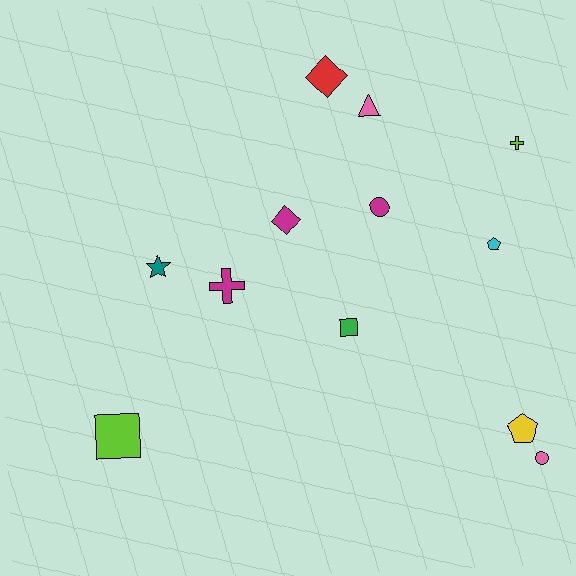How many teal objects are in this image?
There is 1 teal object.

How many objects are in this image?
There are 12 objects.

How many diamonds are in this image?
There are 2 diamonds.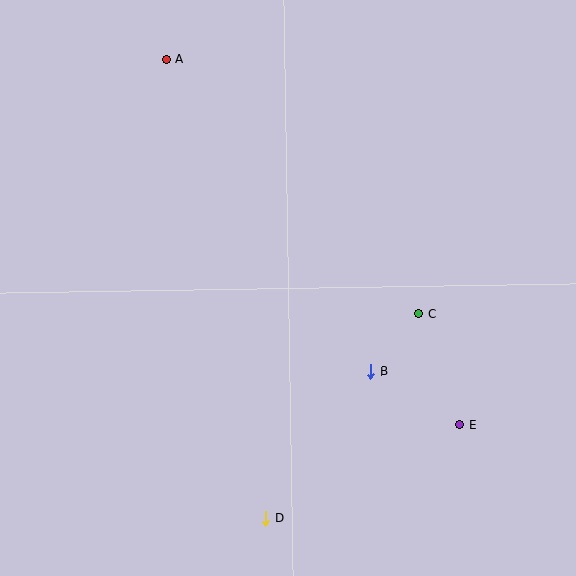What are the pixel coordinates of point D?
Point D is at (266, 518).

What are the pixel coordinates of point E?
Point E is at (460, 425).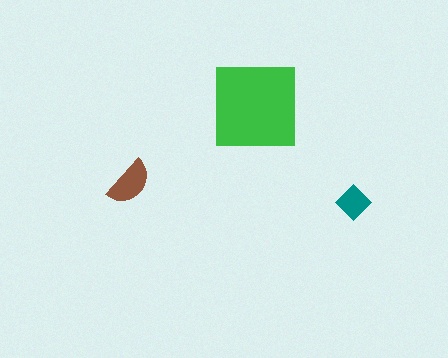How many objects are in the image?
There are 3 objects in the image.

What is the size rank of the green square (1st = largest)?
1st.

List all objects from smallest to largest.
The teal diamond, the brown semicircle, the green square.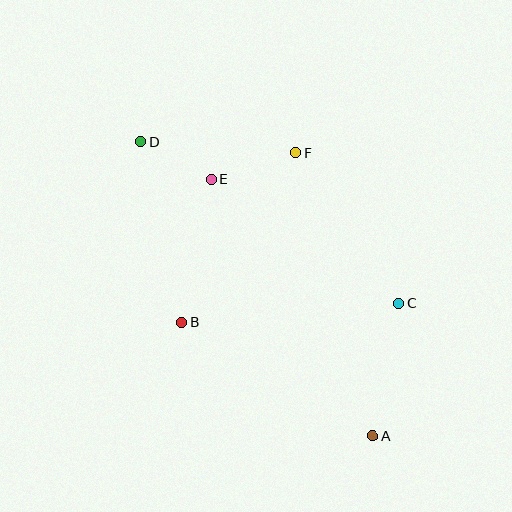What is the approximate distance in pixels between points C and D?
The distance between C and D is approximately 304 pixels.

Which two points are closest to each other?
Points D and E are closest to each other.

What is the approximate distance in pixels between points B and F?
The distance between B and F is approximately 204 pixels.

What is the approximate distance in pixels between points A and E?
The distance between A and E is approximately 303 pixels.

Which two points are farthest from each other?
Points A and D are farthest from each other.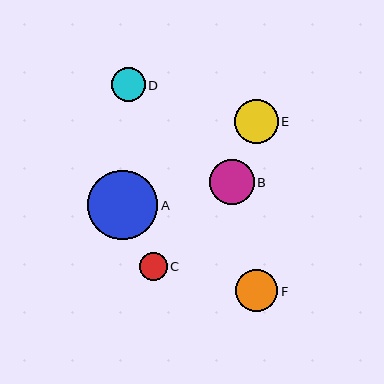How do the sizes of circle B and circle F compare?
Circle B and circle F are approximately the same size.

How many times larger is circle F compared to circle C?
Circle F is approximately 1.5 times the size of circle C.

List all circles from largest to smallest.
From largest to smallest: A, B, E, F, D, C.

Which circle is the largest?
Circle A is the largest with a size of approximately 70 pixels.